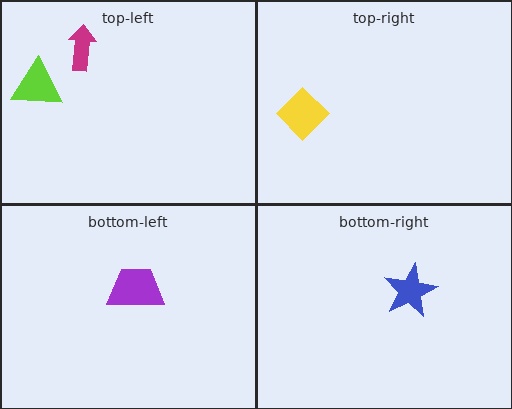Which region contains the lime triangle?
The top-left region.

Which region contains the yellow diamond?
The top-right region.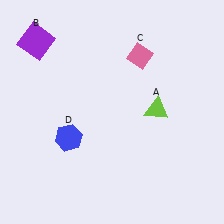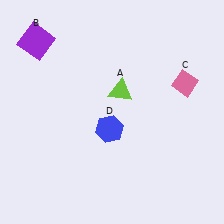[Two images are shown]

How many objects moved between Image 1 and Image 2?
3 objects moved between the two images.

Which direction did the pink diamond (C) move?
The pink diamond (C) moved right.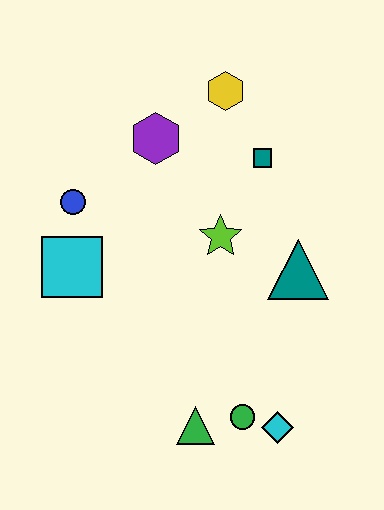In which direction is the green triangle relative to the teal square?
The green triangle is below the teal square.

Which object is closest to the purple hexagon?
The yellow hexagon is closest to the purple hexagon.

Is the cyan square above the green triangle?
Yes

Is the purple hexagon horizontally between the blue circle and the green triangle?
Yes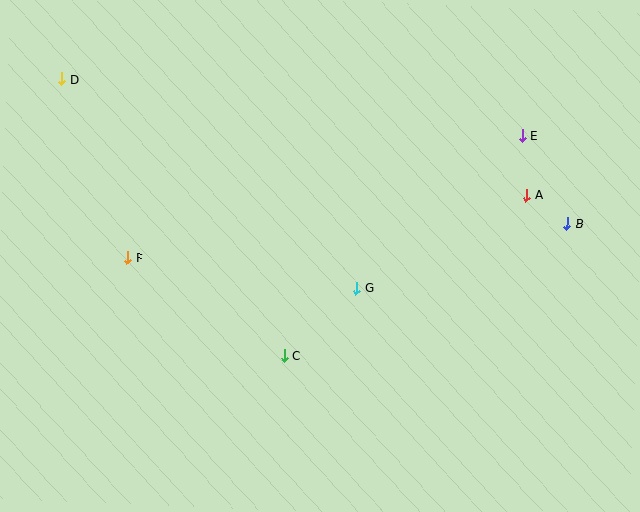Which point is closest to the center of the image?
Point G at (356, 288) is closest to the center.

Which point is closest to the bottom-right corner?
Point B is closest to the bottom-right corner.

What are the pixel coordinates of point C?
Point C is at (284, 355).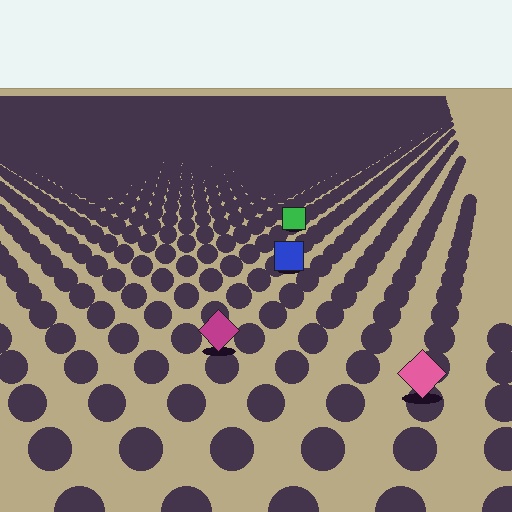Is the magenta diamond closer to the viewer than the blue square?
Yes. The magenta diamond is closer — you can tell from the texture gradient: the ground texture is coarser near it.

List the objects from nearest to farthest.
From nearest to farthest: the pink diamond, the magenta diamond, the blue square, the green square.